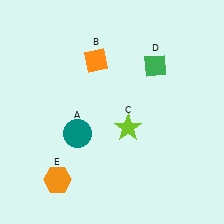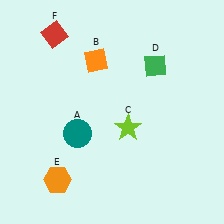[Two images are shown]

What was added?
A red diamond (F) was added in Image 2.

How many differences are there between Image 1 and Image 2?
There is 1 difference between the two images.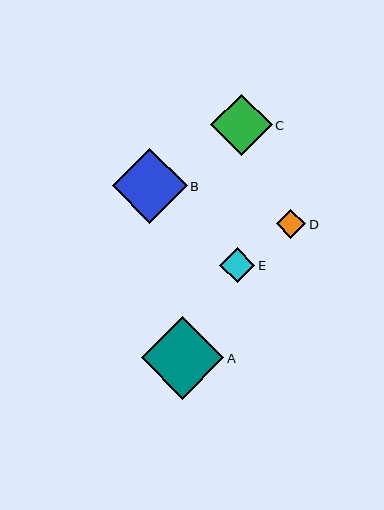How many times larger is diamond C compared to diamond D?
Diamond C is approximately 2.1 times the size of diamond D.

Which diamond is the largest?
Diamond A is the largest with a size of approximately 83 pixels.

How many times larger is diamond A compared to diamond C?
Diamond A is approximately 1.3 times the size of diamond C.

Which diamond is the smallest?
Diamond D is the smallest with a size of approximately 29 pixels.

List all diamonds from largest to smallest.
From largest to smallest: A, B, C, E, D.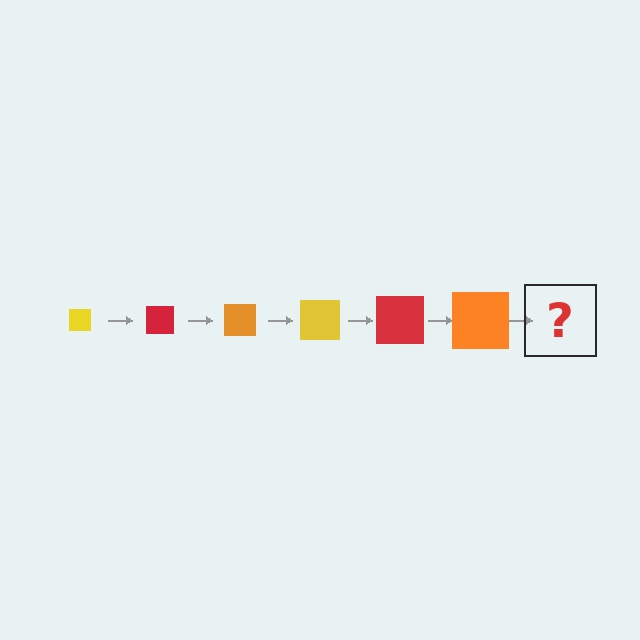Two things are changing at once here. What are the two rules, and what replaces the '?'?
The two rules are that the square grows larger each step and the color cycles through yellow, red, and orange. The '?' should be a yellow square, larger than the previous one.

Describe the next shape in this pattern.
It should be a yellow square, larger than the previous one.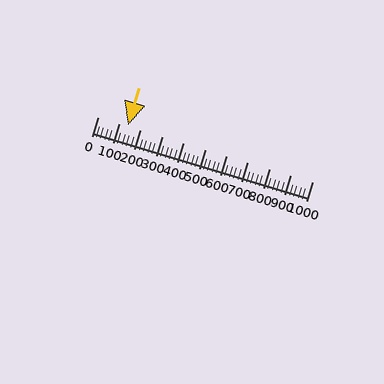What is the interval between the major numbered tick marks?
The major tick marks are spaced 100 units apart.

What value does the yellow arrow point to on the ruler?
The yellow arrow points to approximately 139.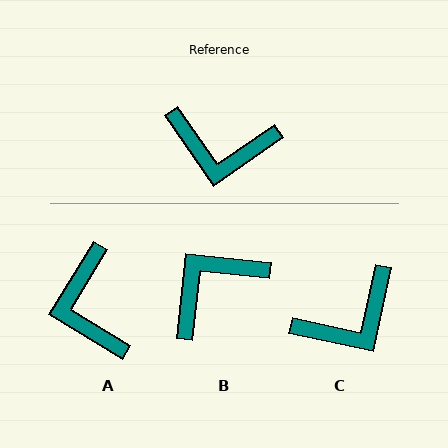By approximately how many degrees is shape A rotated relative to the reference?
Approximately 66 degrees clockwise.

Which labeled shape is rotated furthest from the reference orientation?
B, about 131 degrees away.